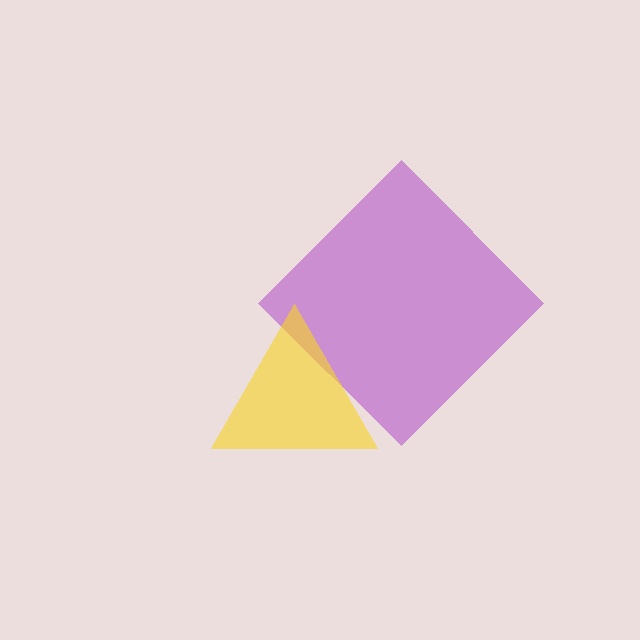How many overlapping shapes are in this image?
There are 2 overlapping shapes in the image.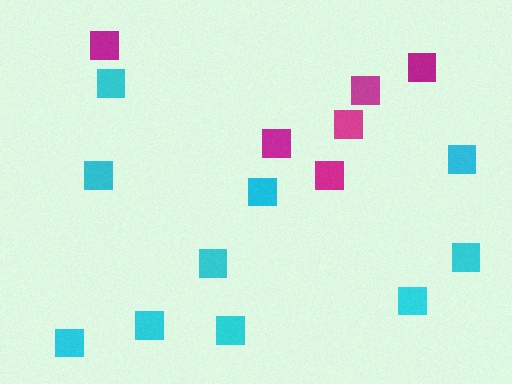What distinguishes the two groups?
There are 2 groups: one group of cyan squares (10) and one group of magenta squares (6).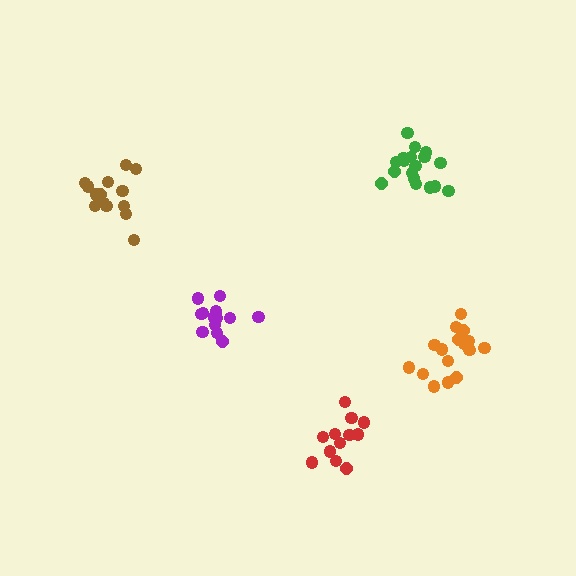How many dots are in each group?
Group 1: 18 dots, Group 2: 12 dots, Group 3: 13 dots, Group 4: 14 dots, Group 5: 16 dots (73 total).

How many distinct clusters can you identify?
There are 5 distinct clusters.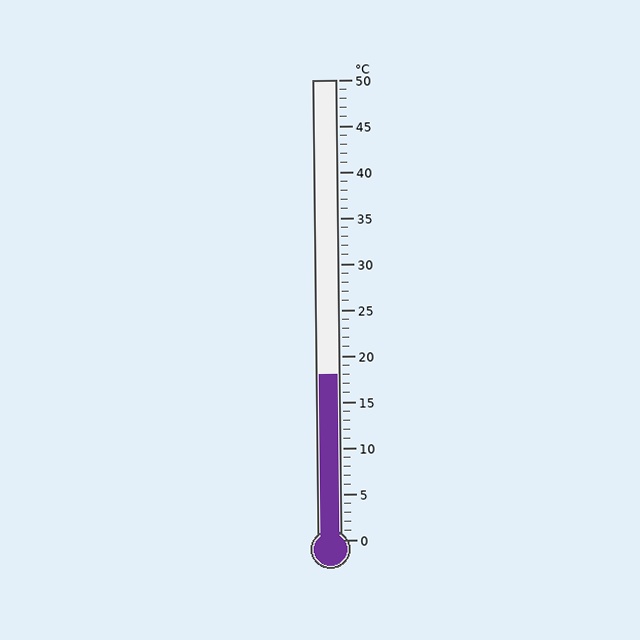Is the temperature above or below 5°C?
The temperature is above 5°C.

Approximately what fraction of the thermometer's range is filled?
The thermometer is filled to approximately 35% of its range.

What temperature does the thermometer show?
The thermometer shows approximately 18°C.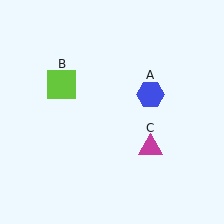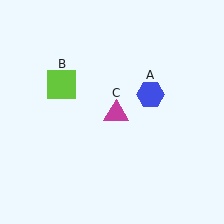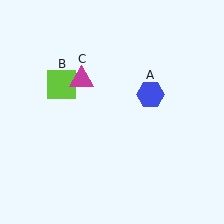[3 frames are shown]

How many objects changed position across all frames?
1 object changed position: magenta triangle (object C).